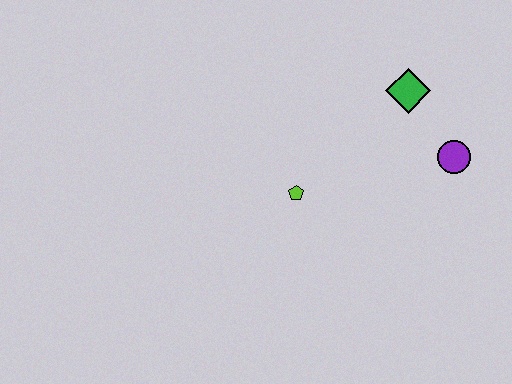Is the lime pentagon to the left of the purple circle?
Yes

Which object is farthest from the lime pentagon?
The purple circle is farthest from the lime pentagon.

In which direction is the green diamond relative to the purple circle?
The green diamond is above the purple circle.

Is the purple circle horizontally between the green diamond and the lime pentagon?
No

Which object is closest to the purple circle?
The green diamond is closest to the purple circle.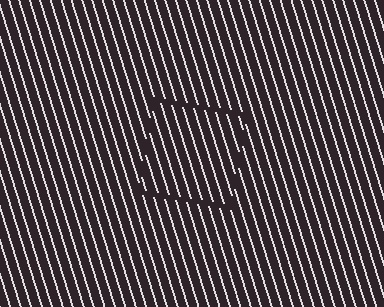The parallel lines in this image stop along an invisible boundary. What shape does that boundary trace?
An illusory square. The interior of the shape contains the same grating, shifted by half a period — the contour is defined by the phase discontinuity where line-ends from the inner and outer gratings abut.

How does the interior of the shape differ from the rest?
The interior of the shape contains the same grating, shifted by half a period — the contour is defined by the phase discontinuity where line-ends from the inner and outer gratings abut.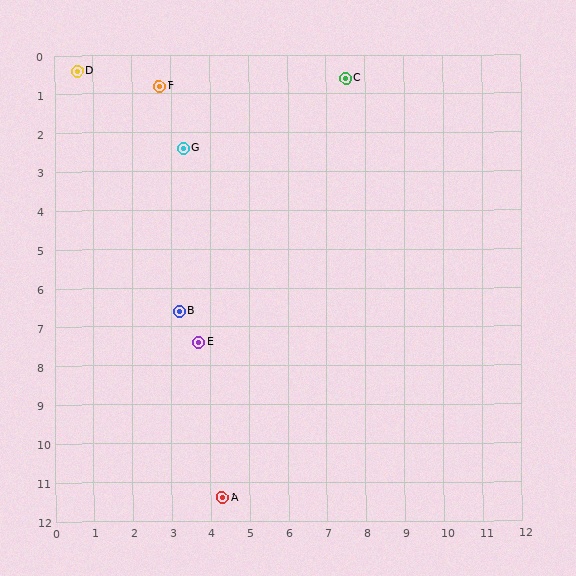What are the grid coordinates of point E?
Point E is at approximately (3.7, 7.4).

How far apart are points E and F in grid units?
Points E and F are about 6.7 grid units apart.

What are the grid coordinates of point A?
Point A is at approximately (4.3, 11.4).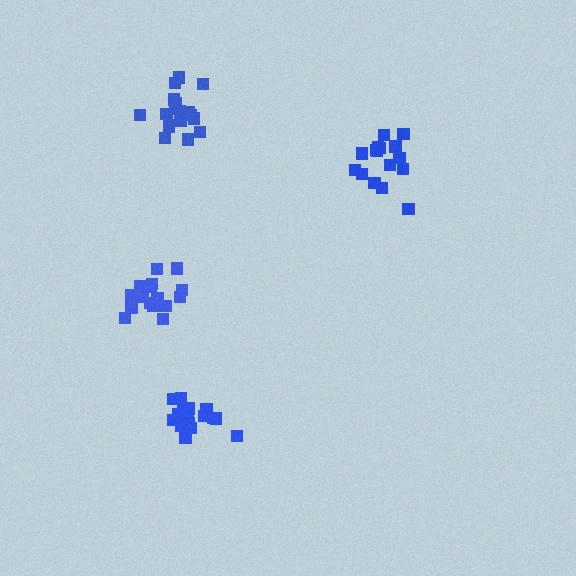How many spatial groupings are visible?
There are 4 spatial groupings.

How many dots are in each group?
Group 1: 19 dots, Group 2: 16 dots, Group 3: 17 dots, Group 4: 20 dots (72 total).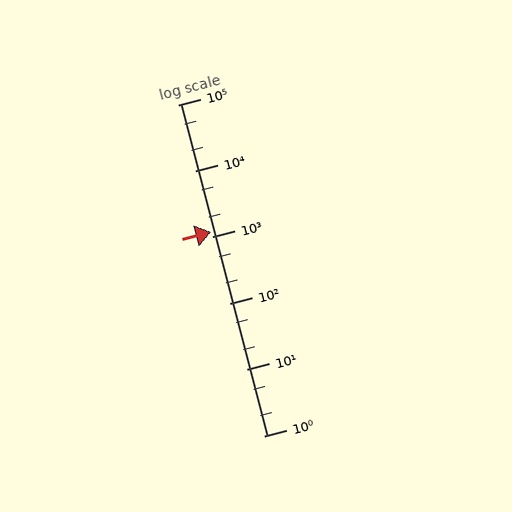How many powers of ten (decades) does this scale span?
The scale spans 5 decades, from 1 to 100000.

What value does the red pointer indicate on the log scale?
The pointer indicates approximately 1200.